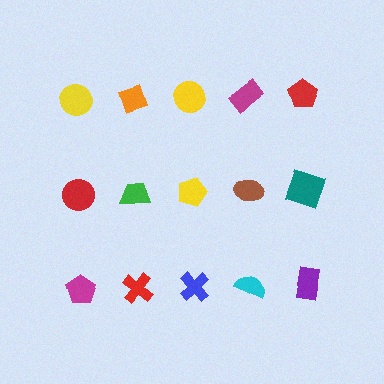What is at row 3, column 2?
A red cross.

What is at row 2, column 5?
A teal square.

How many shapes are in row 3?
5 shapes.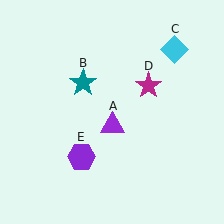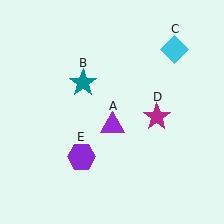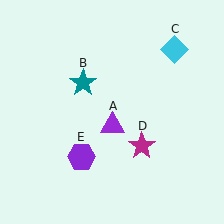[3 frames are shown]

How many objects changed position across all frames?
1 object changed position: magenta star (object D).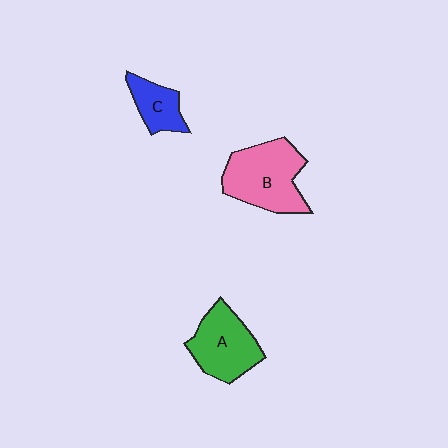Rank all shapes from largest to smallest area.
From largest to smallest: B (pink), A (green), C (blue).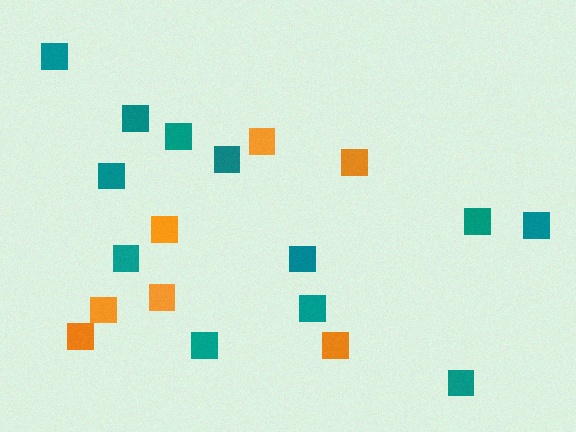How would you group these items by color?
There are 2 groups: one group of orange squares (7) and one group of teal squares (12).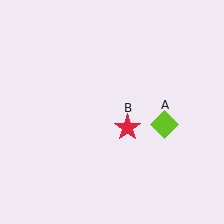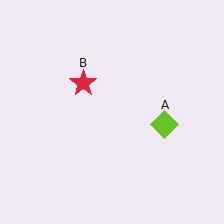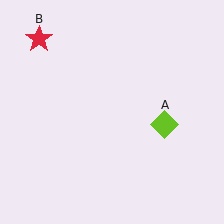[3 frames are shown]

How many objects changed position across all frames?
1 object changed position: red star (object B).